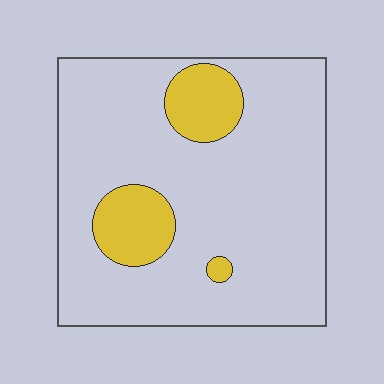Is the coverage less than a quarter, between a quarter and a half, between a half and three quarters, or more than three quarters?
Less than a quarter.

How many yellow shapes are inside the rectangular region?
3.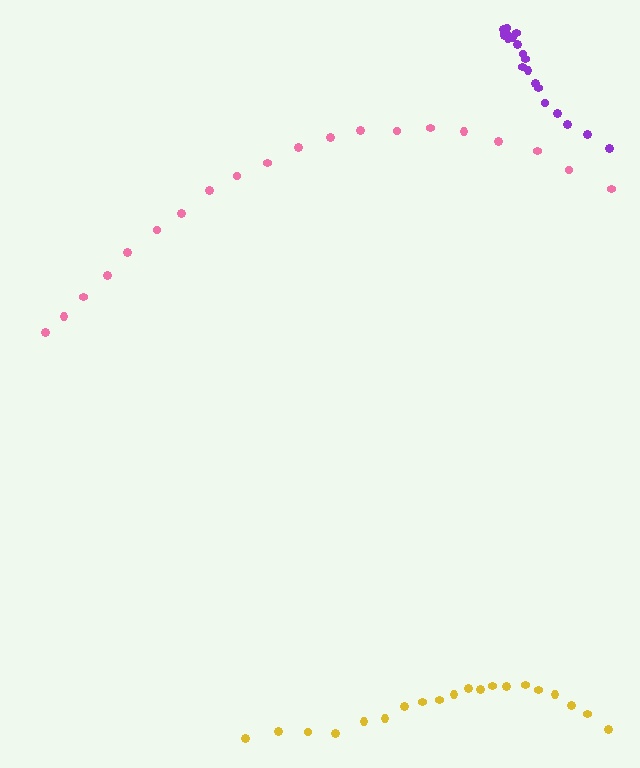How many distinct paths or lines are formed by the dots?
There are 3 distinct paths.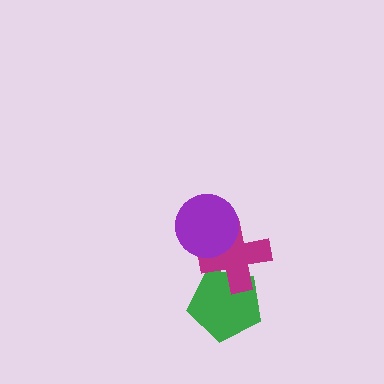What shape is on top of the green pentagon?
The magenta cross is on top of the green pentagon.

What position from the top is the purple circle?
The purple circle is 1st from the top.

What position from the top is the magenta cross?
The magenta cross is 2nd from the top.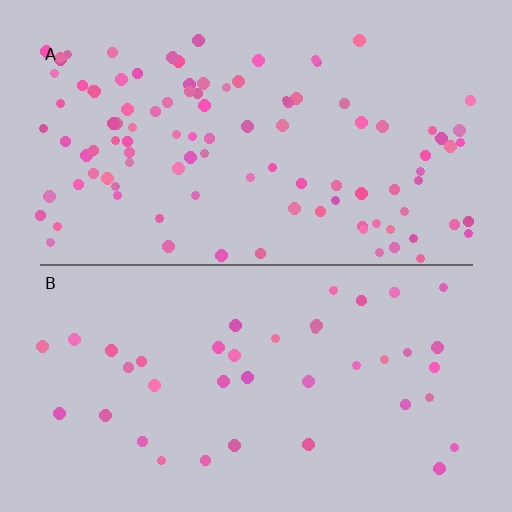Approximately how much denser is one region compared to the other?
Approximately 2.6× — region A over region B.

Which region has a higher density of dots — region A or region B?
A (the top).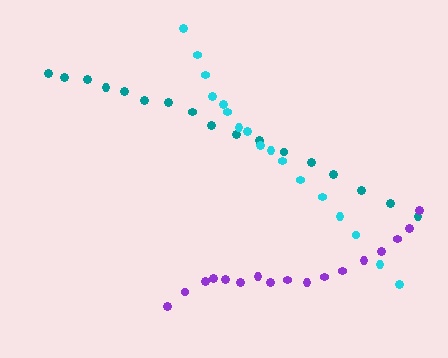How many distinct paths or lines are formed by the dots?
There are 3 distinct paths.